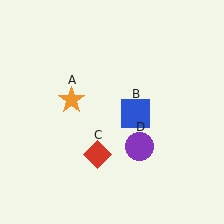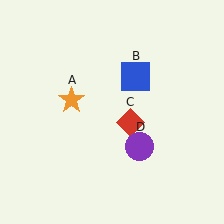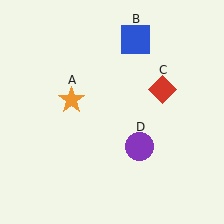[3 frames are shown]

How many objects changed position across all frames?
2 objects changed position: blue square (object B), red diamond (object C).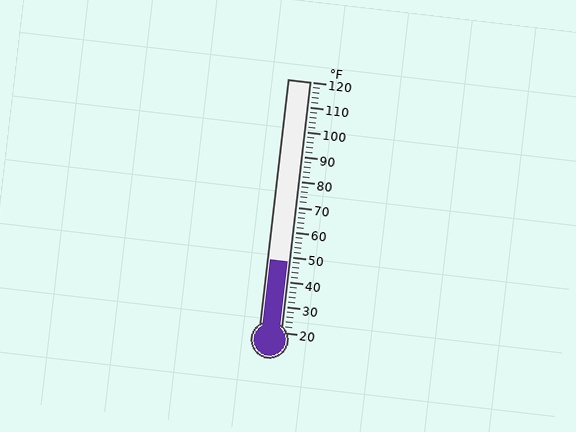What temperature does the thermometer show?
The thermometer shows approximately 48°F.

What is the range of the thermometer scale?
The thermometer scale ranges from 20°F to 120°F.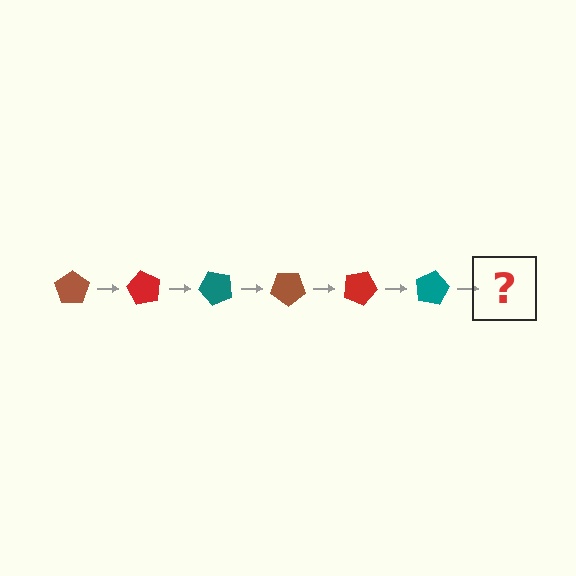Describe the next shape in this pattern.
It should be a brown pentagon, rotated 360 degrees from the start.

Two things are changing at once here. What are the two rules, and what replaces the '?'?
The two rules are that it rotates 60 degrees each step and the color cycles through brown, red, and teal. The '?' should be a brown pentagon, rotated 360 degrees from the start.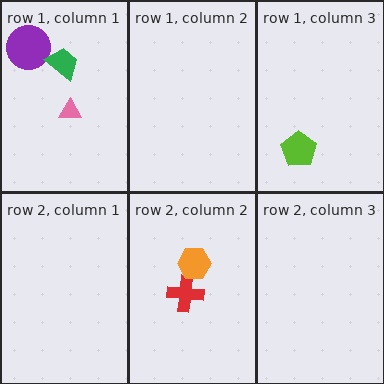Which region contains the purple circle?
The row 1, column 1 region.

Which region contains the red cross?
The row 2, column 2 region.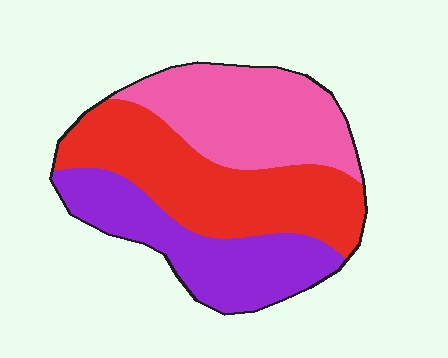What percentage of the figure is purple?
Purple covers roughly 30% of the figure.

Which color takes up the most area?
Red, at roughly 40%.